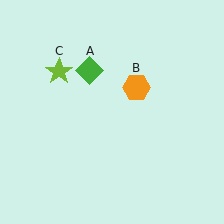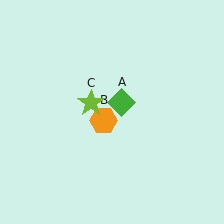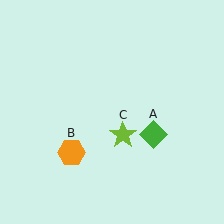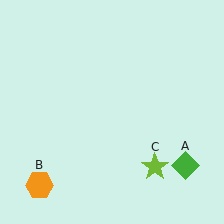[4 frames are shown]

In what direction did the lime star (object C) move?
The lime star (object C) moved down and to the right.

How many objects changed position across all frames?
3 objects changed position: green diamond (object A), orange hexagon (object B), lime star (object C).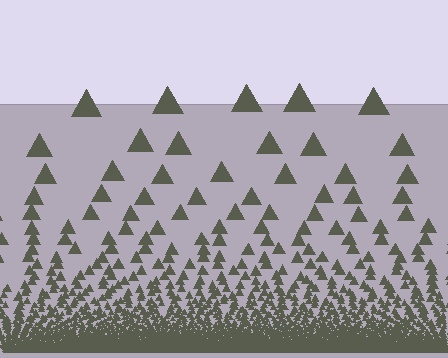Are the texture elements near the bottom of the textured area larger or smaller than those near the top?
Smaller. The gradient is inverted — elements near the bottom are smaller and denser.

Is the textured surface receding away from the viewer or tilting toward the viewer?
The surface appears to tilt toward the viewer. Texture elements get larger and sparser toward the top.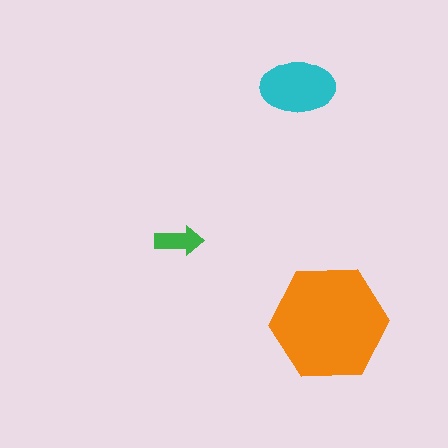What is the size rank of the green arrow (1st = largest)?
3rd.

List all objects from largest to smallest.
The orange hexagon, the cyan ellipse, the green arrow.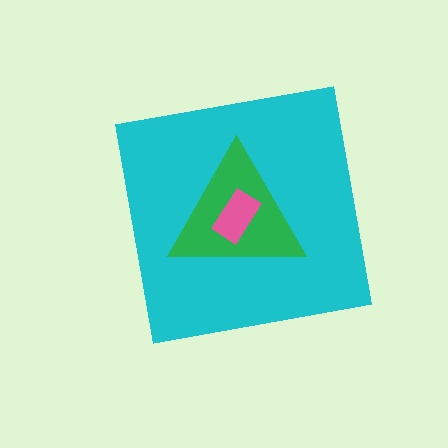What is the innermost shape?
The pink rectangle.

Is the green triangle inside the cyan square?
Yes.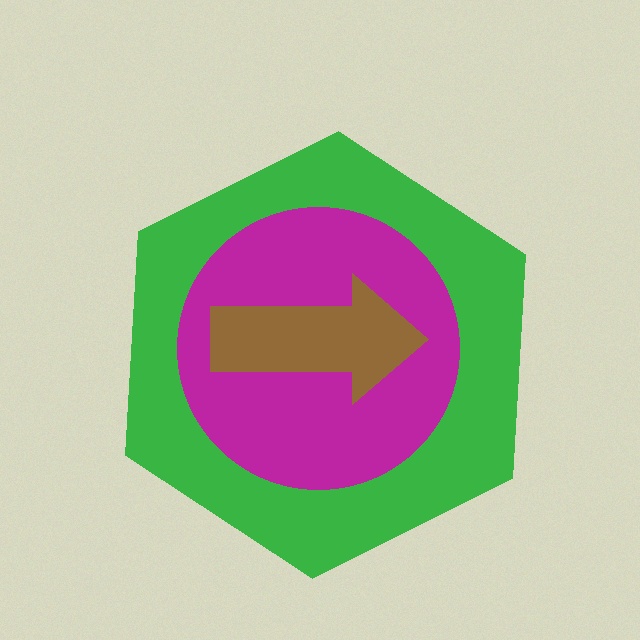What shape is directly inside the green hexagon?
The magenta circle.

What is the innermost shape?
The brown arrow.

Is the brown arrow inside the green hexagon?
Yes.